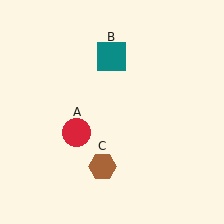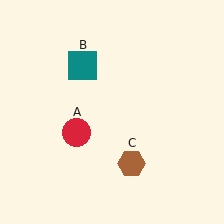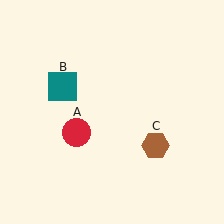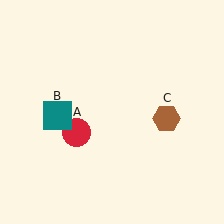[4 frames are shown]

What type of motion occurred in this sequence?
The teal square (object B), brown hexagon (object C) rotated counterclockwise around the center of the scene.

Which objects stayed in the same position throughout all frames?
Red circle (object A) remained stationary.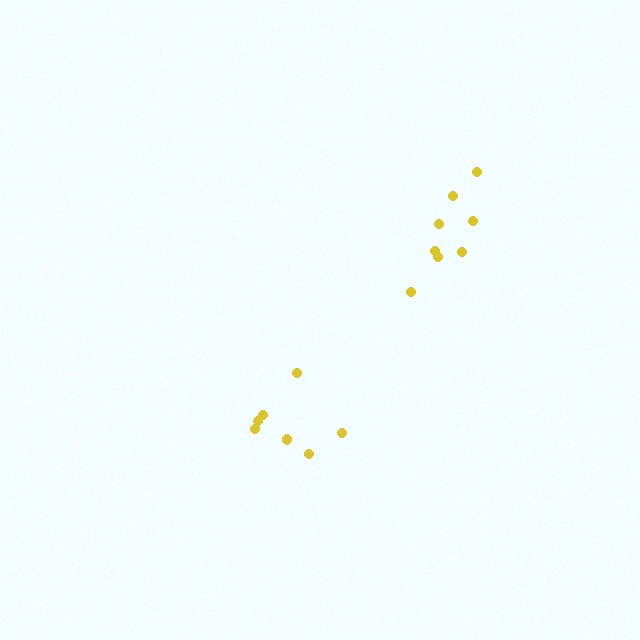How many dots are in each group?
Group 1: 8 dots, Group 2: 8 dots (16 total).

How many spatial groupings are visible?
There are 2 spatial groupings.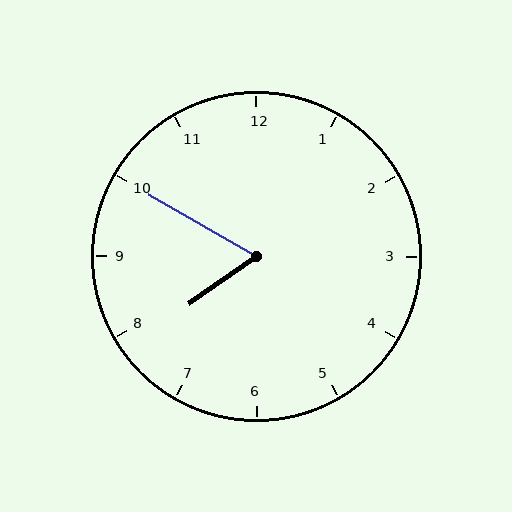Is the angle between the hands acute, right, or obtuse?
It is acute.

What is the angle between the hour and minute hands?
Approximately 65 degrees.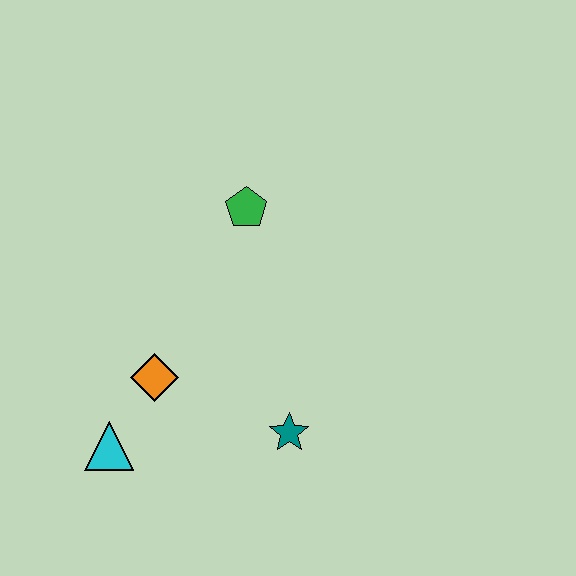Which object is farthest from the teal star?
The green pentagon is farthest from the teal star.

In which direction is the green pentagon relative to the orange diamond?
The green pentagon is above the orange diamond.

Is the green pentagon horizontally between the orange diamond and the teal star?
Yes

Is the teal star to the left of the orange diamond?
No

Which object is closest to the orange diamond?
The cyan triangle is closest to the orange diamond.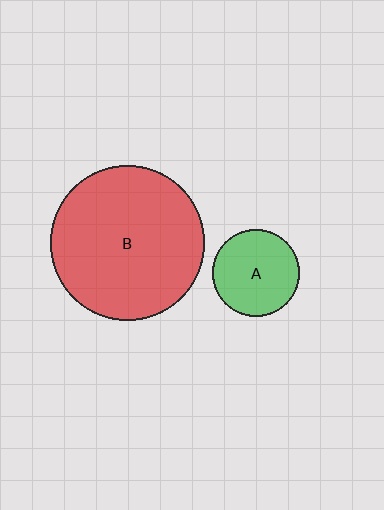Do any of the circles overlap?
No, none of the circles overlap.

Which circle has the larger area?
Circle B (red).